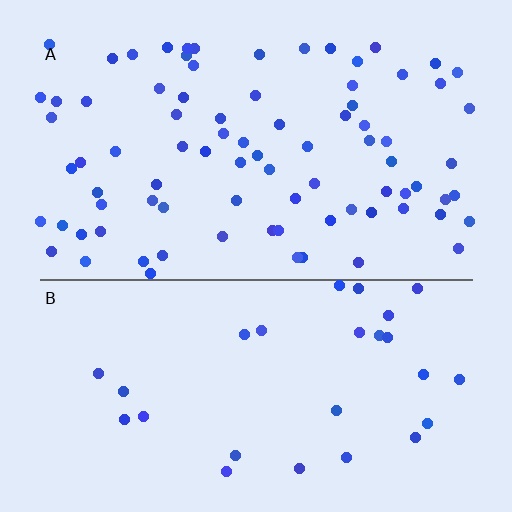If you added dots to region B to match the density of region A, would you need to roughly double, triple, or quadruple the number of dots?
Approximately triple.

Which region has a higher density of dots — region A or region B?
A (the top).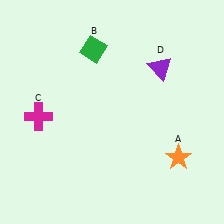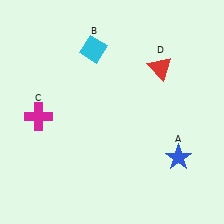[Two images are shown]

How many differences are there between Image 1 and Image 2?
There are 3 differences between the two images.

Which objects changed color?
A changed from orange to blue. B changed from green to cyan. D changed from purple to red.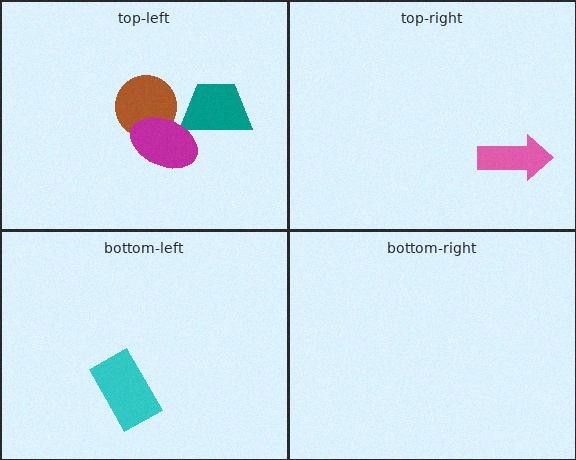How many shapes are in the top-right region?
1.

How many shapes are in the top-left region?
3.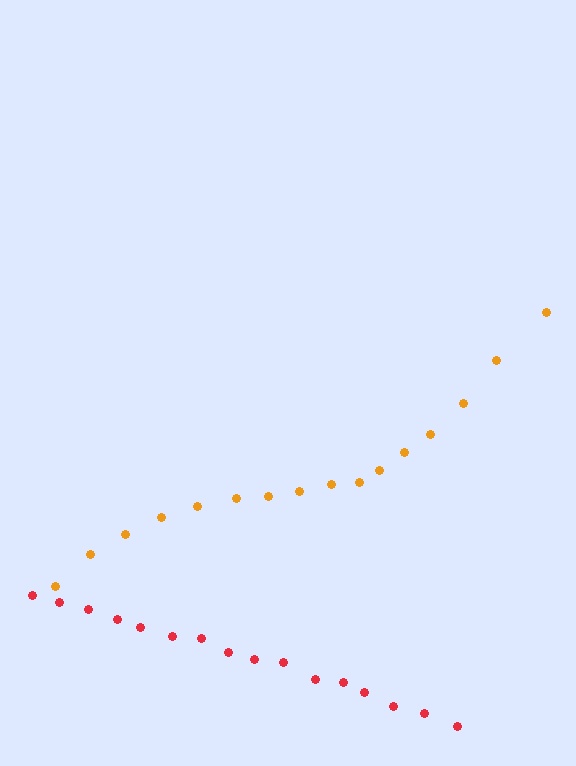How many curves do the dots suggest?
There are 2 distinct paths.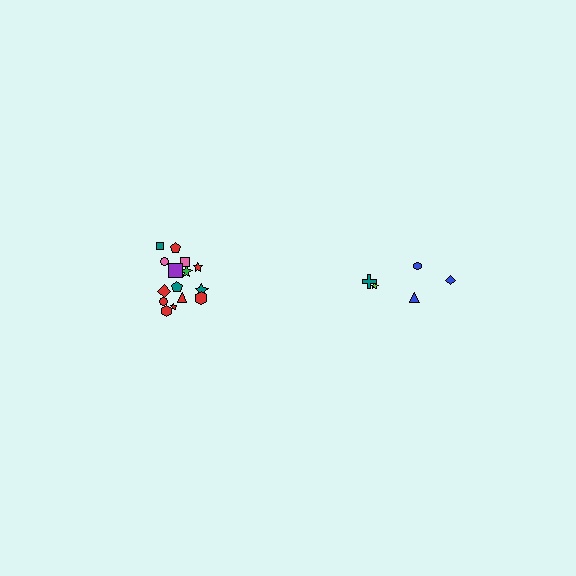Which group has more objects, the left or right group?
The left group.